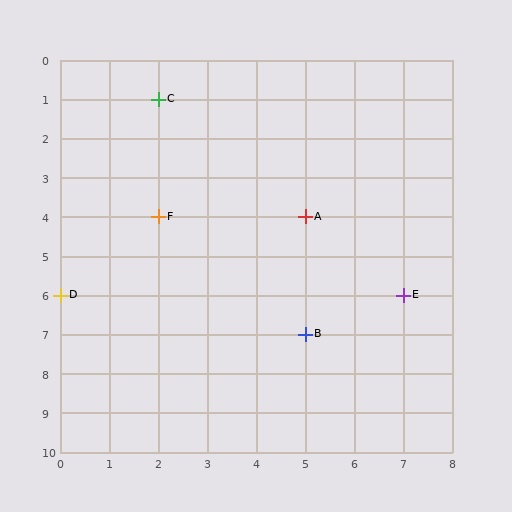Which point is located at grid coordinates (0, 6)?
Point D is at (0, 6).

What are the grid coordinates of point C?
Point C is at grid coordinates (2, 1).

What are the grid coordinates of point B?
Point B is at grid coordinates (5, 7).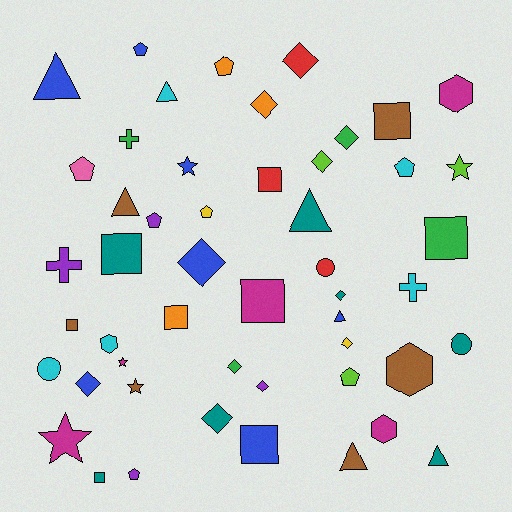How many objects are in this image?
There are 50 objects.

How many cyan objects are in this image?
There are 5 cyan objects.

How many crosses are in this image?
There are 3 crosses.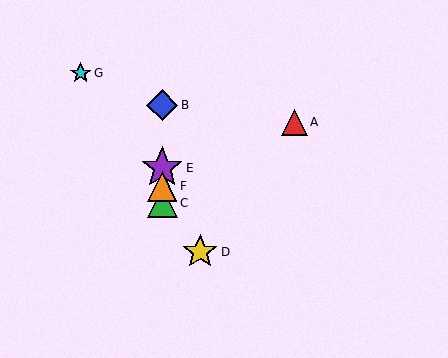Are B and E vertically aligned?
Yes, both are at x≈162.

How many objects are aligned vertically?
4 objects (B, C, E, F) are aligned vertically.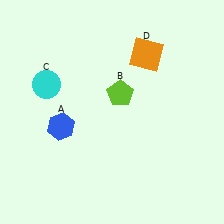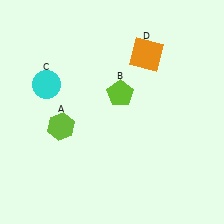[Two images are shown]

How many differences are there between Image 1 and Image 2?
There is 1 difference between the two images.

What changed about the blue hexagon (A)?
In Image 1, A is blue. In Image 2, it changed to lime.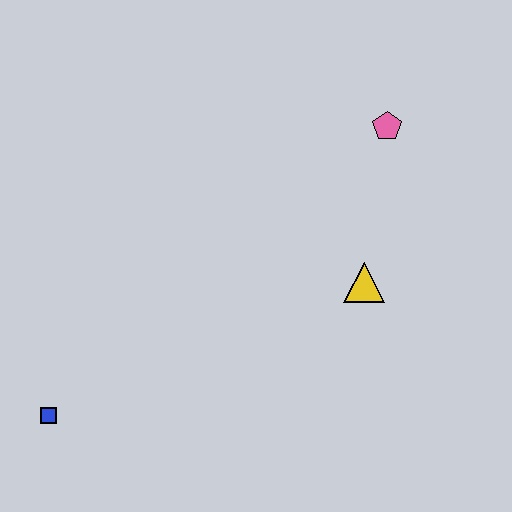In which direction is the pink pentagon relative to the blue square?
The pink pentagon is to the right of the blue square.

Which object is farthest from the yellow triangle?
The blue square is farthest from the yellow triangle.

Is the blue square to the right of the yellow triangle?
No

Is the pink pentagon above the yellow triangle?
Yes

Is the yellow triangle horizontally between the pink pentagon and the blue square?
Yes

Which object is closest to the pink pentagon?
The yellow triangle is closest to the pink pentagon.